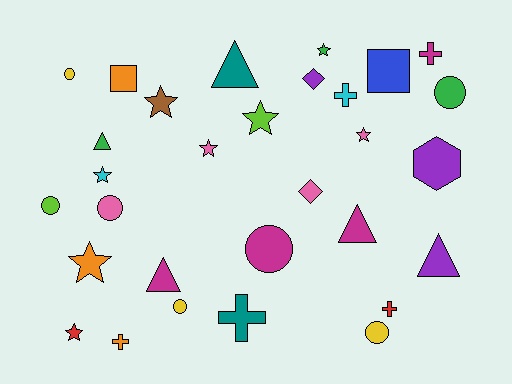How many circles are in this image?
There are 7 circles.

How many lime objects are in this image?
There are 2 lime objects.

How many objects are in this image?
There are 30 objects.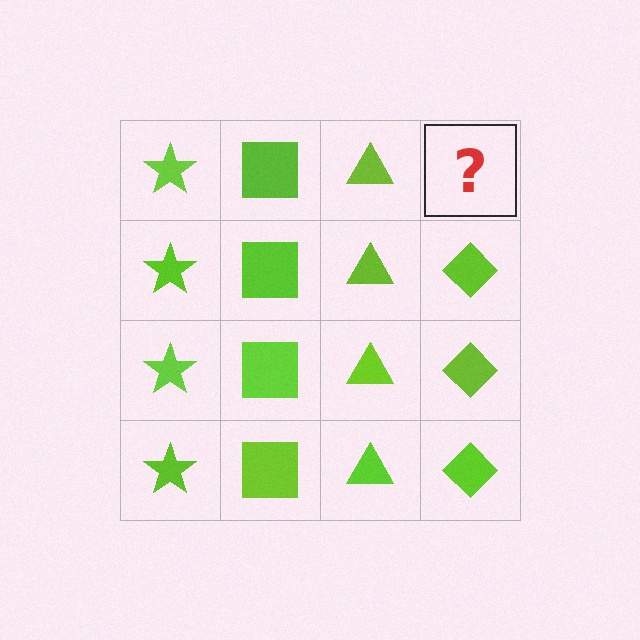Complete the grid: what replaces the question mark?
The question mark should be replaced with a lime diamond.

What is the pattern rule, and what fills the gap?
The rule is that each column has a consistent shape. The gap should be filled with a lime diamond.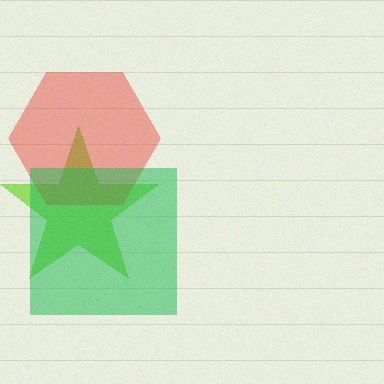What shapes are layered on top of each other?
The layered shapes are: a lime star, a red hexagon, a green square.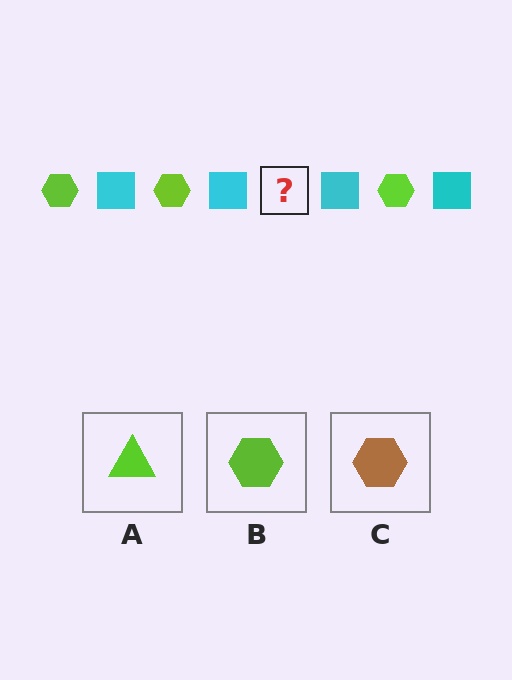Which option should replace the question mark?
Option B.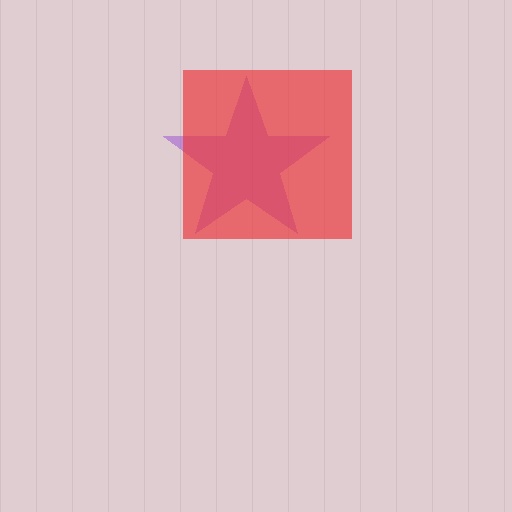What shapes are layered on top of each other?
The layered shapes are: a purple star, a red square.